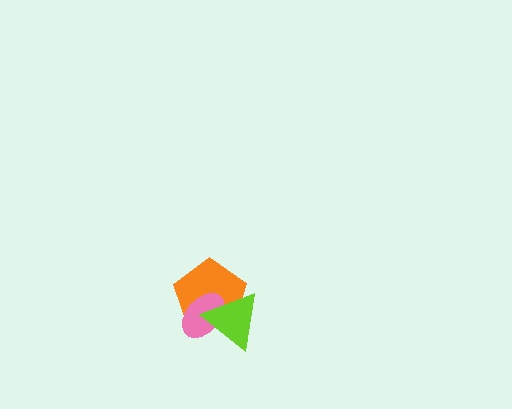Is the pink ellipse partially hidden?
Yes, it is partially covered by another shape.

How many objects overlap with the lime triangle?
2 objects overlap with the lime triangle.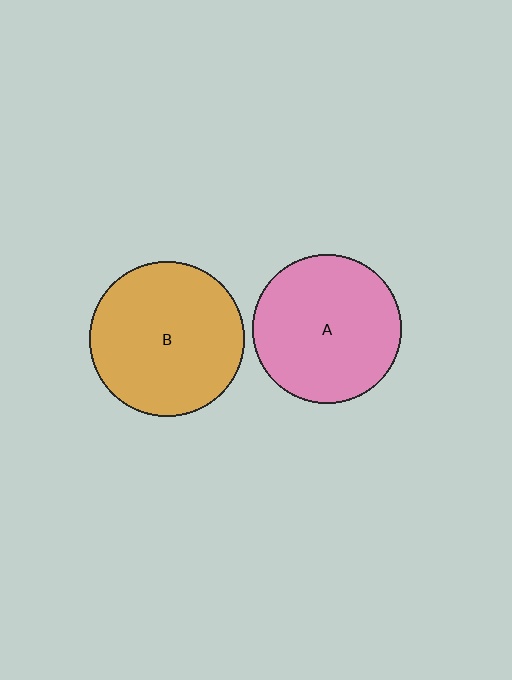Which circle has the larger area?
Circle B (orange).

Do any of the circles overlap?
No, none of the circles overlap.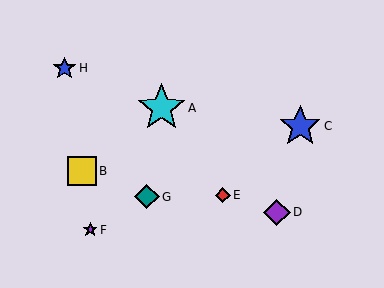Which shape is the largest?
The cyan star (labeled A) is the largest.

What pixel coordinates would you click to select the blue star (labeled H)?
Click at (65, 68) to select the blue star H.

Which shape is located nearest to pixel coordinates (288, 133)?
The blue star (labeled C) at (300, 126) is nearest to that location.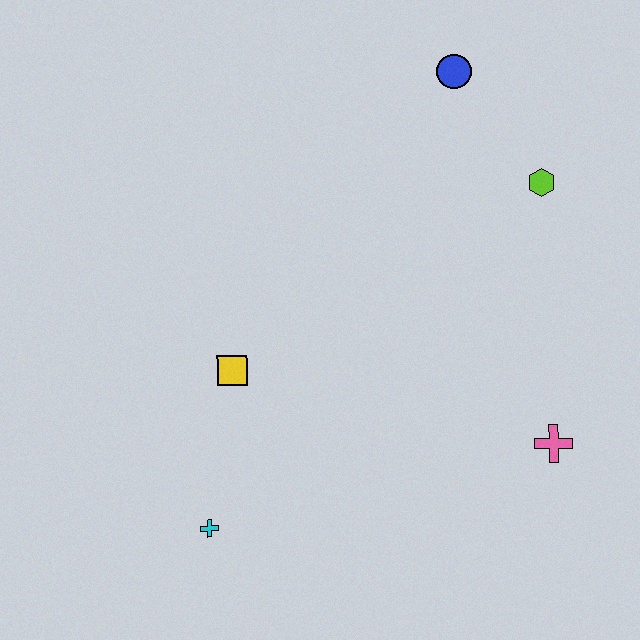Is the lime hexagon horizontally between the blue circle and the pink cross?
Yes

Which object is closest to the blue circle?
The lime hexagon is closest to the blue circle.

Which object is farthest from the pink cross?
The blue circle is farthest from the pink cross.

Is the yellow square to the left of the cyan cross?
No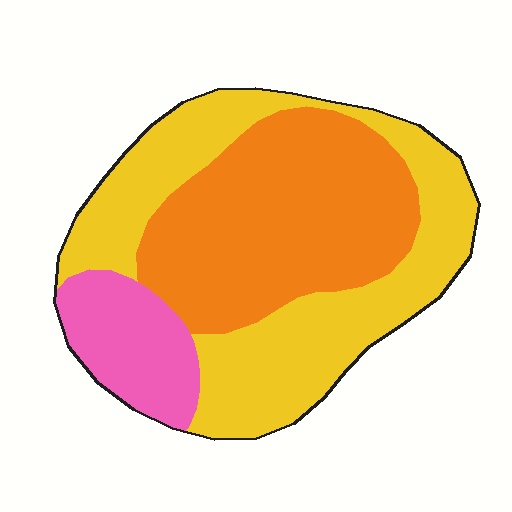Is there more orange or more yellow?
Yellow.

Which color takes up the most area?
Yellow, at roughly 45%.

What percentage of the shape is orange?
Orange covers about 40% of the shape.